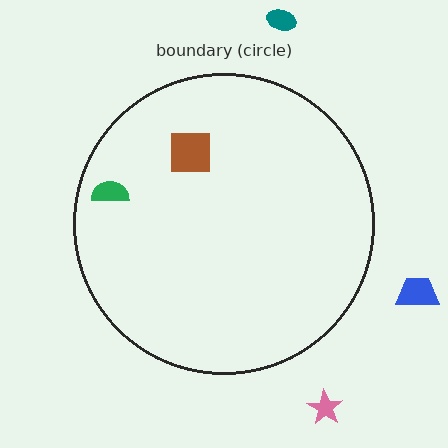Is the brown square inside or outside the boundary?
Inside.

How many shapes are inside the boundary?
2 inside, 3 outside.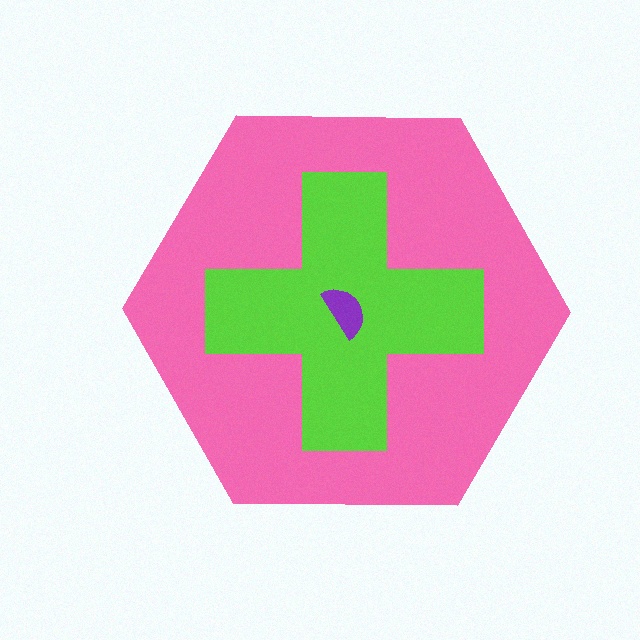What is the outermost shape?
The pink hexagon.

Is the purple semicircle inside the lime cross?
Yes.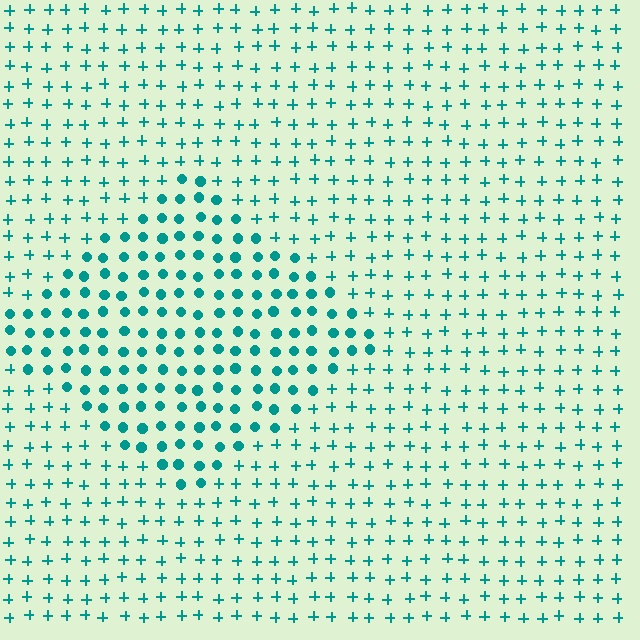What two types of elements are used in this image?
The image uses circles inside the diamond region and plus signs outside it.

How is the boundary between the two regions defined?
The boundary is defined by a change in element shape: circles inside vs. plus signs outside. All elements share the same color and spacing.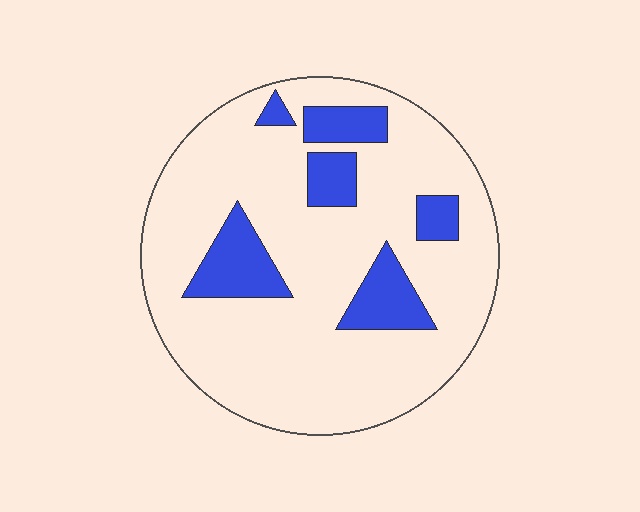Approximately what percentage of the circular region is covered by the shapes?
Approximately 20%.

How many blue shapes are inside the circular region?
6.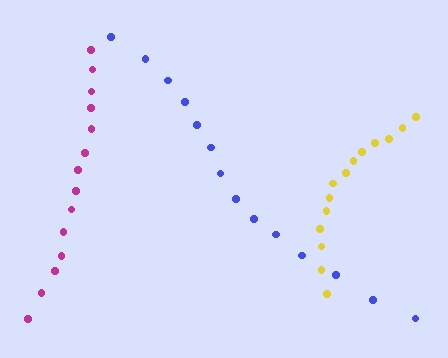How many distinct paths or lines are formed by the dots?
There are 3 distinct paths.